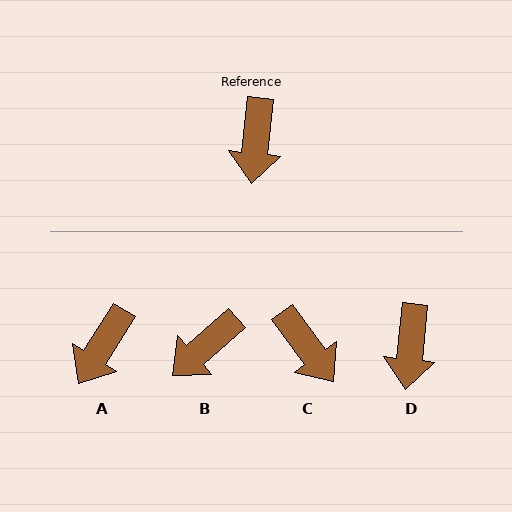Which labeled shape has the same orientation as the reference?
D.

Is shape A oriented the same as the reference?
No, it is off by about 26 degrees.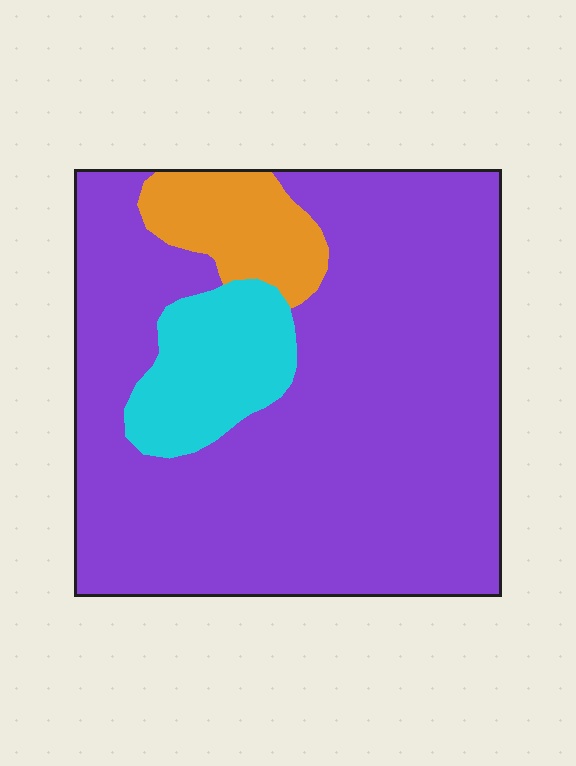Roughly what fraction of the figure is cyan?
Cyan covers 12% of the figure.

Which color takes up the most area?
Purple, at roughly 80%.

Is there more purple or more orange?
Purple.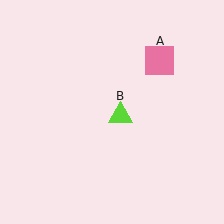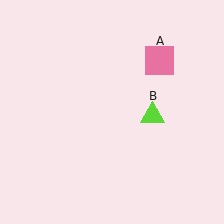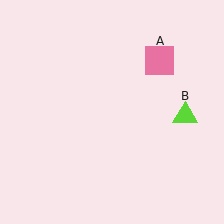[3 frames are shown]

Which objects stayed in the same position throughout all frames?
Pink square (object A) remained stationary.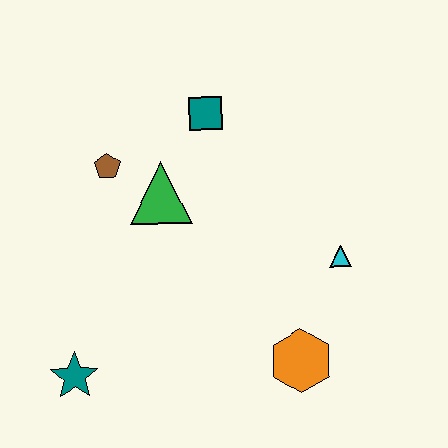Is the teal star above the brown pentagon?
No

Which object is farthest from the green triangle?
The orange hexagon is farthest from the green triangle.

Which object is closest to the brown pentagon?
The green triangle is closest to the brown pentagon.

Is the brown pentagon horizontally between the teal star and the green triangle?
Yes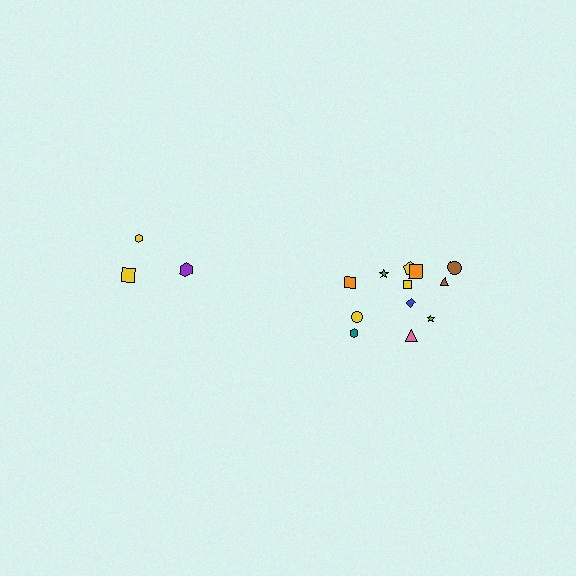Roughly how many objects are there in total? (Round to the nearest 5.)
Roughly 15 objects in total.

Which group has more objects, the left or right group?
The right group.